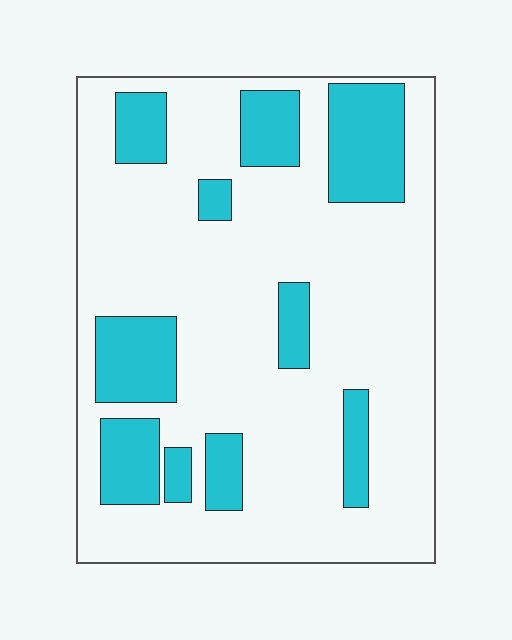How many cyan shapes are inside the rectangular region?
10.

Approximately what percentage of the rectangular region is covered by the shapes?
Approximately 25%.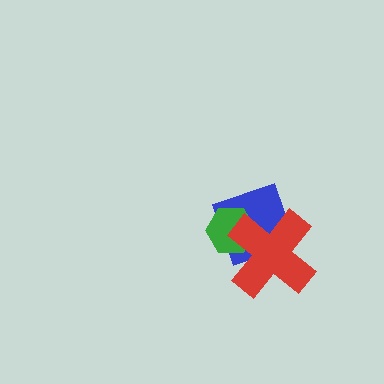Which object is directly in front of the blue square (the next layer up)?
The green hexagon is directly in front of the blue square.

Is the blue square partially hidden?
Yes, it is partially covered by another shape.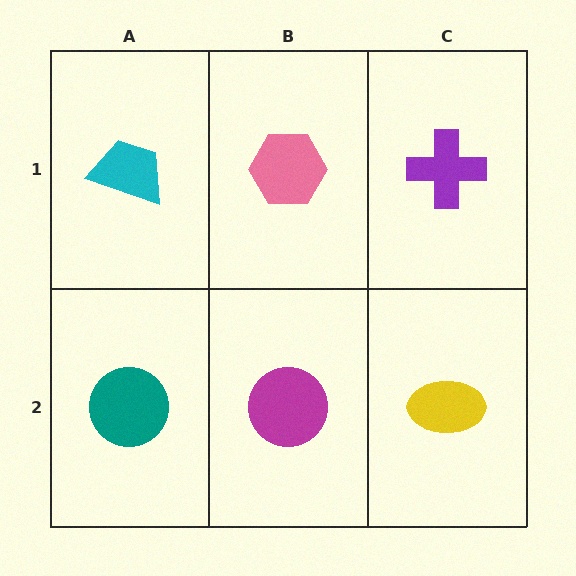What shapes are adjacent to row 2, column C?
A purple cross (row 1, column C), a magenta circle (row 2, column B).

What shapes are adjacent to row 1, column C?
A yellow ellipse (row 2, column C), a pink hexagon (row 1, column B).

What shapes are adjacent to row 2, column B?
A pink hexagon (row 1, column B), a teal circle (row 2, column A), a yellow ellipse (row 2, column C).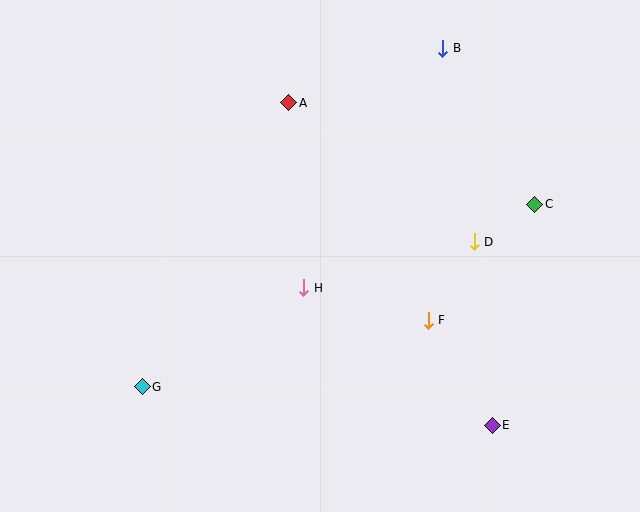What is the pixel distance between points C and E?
The distance between C and E is 225 pixels.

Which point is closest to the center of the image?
Point H at (304, 288) is closest to the center.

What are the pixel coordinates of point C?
Point C is at (535, 204).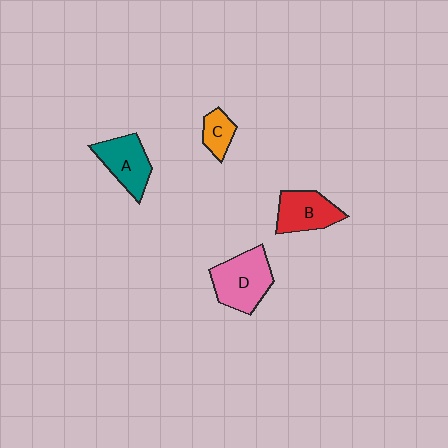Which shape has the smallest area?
Shape C (orange).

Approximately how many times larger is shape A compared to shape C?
Approximately 1.9 times.